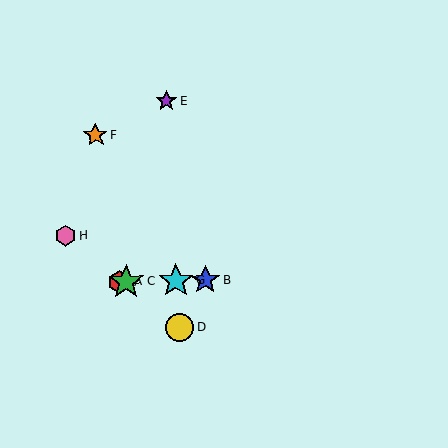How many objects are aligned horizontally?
4 objects (A, B, C, G) are aligned horizontally.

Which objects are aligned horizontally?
Objects A, B, C, G are aligned horizontally.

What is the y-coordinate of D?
Object D is at y≈328.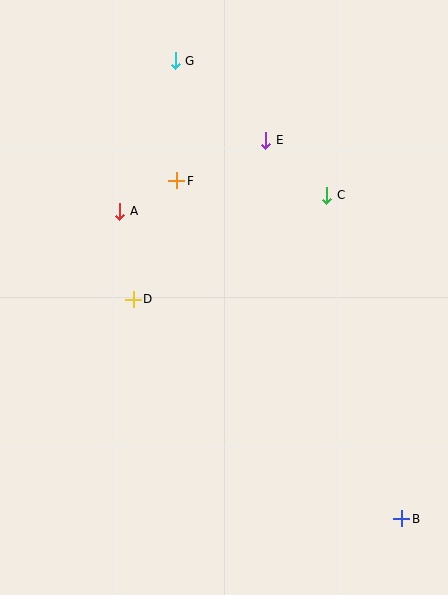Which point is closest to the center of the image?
Point D at (133, 299) is closest to the center.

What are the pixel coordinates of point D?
Point D is at (133, 299).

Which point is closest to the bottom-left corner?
Point D is closest to the bottom-left corner.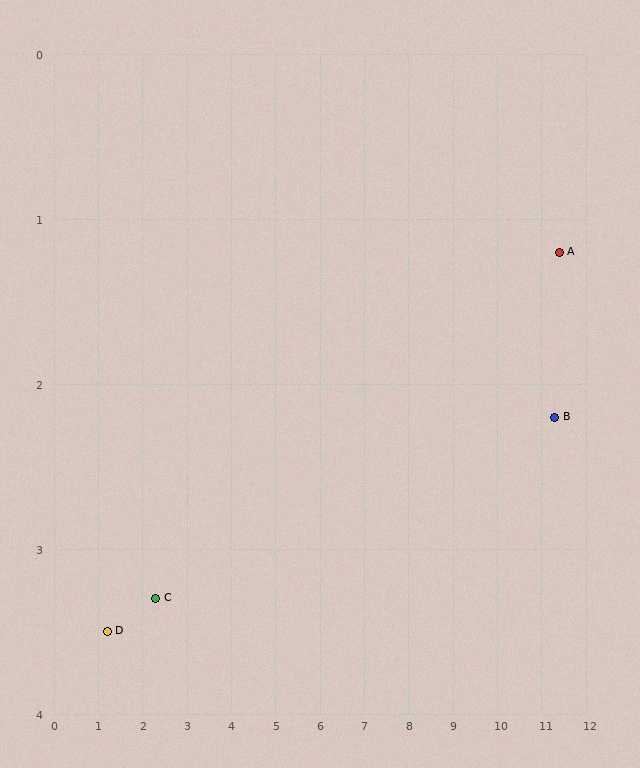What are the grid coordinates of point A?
Point A is at approximately (11.4, 1.2).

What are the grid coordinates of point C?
Point C is at approximately (2.3, 3.3).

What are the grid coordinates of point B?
Point B is at approximately (11.3, 2.2).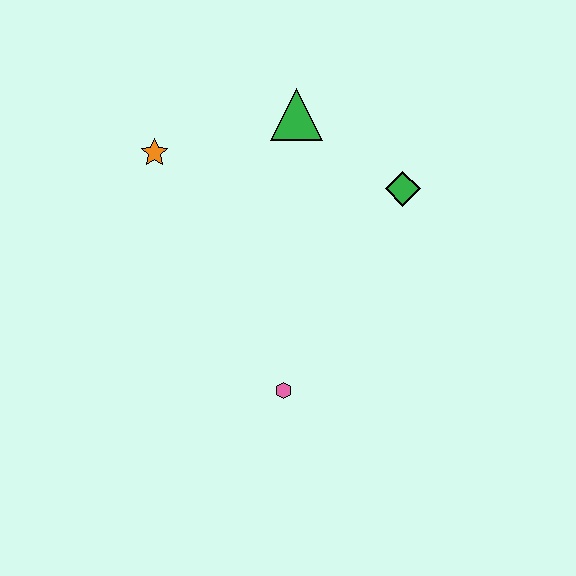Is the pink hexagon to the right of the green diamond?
No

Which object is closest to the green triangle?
The green diamond is closest to the green triangle.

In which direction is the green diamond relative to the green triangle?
The green diamond is to the right of the green triangle.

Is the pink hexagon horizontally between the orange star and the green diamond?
Yes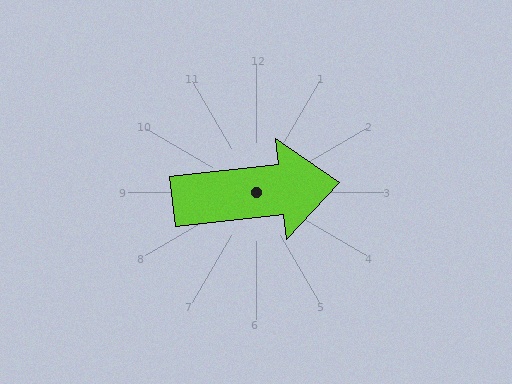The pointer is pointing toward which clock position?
Roughly 3 o'clock.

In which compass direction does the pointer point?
East.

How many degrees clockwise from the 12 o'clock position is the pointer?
Approximately 84 degrees.